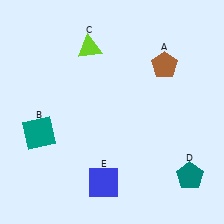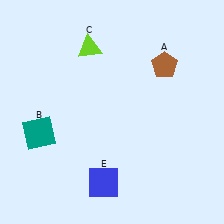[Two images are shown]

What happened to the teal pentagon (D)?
The teal pentagon (D) was removed in Image 2. It was in the bottom-right area of Image 1.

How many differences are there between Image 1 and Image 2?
There is 1 difference between the two images.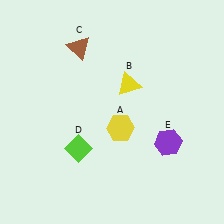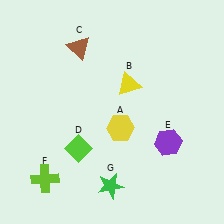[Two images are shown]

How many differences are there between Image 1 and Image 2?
There are 2 differences between the two images.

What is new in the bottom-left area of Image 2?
A lime cross (F) was added in the bottom-left area of Image 2.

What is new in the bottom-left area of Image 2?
A green star (G) was added in the bottom-left area of Image 2.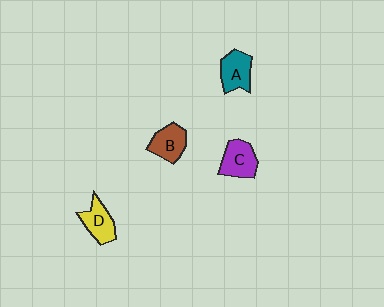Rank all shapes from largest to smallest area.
From largest to smallest: C (purple), A (teal), B (brown), D (yellow).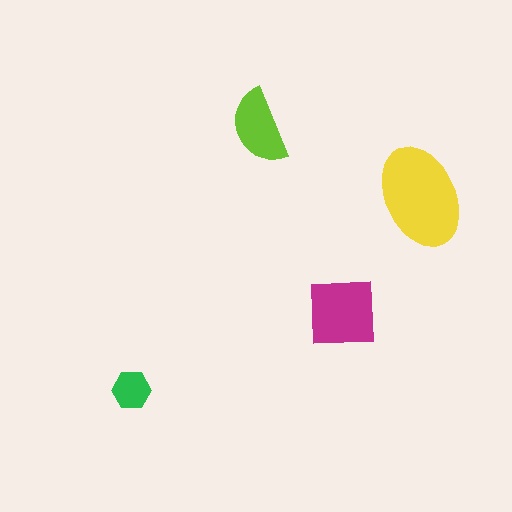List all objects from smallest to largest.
The green hexagon, the lime semicircle, the magenta square, the yellow ellipse.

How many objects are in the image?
There are 4 objects in the image.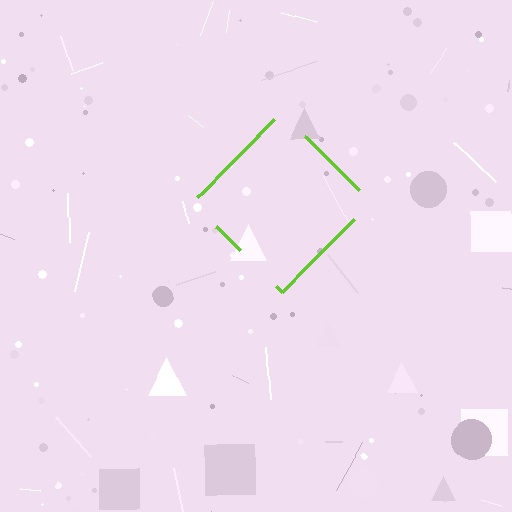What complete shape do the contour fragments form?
The contour fragments form a diamond.